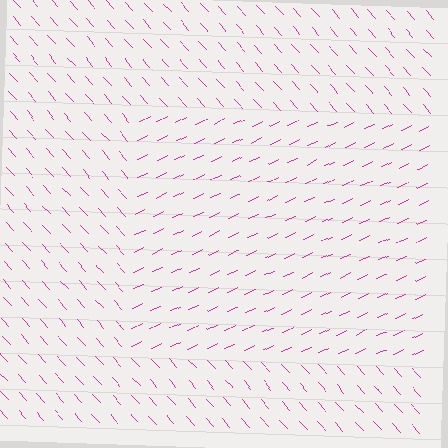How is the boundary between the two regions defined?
The boundary is defined purely by a change in line orientation (approximately 73 degrees difference). All lines are the same color and thickness.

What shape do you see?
I see a rectangle.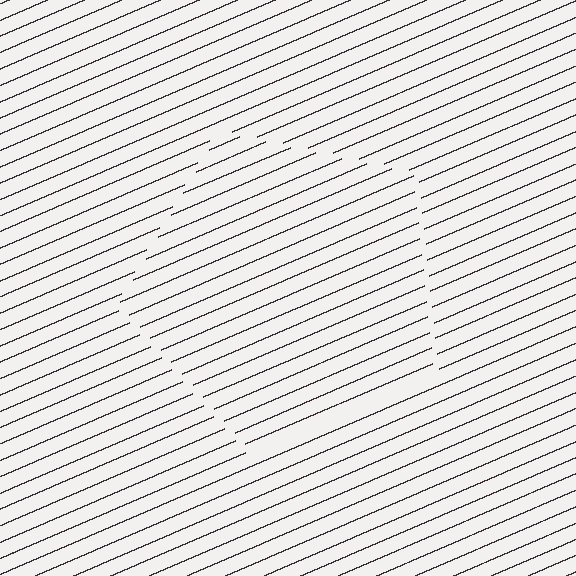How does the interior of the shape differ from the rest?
The interior of the shape contains the same grating, shifted by half a period — the contour is defined by the phase discontinuity where line-ends from the inner and outer gratings abut.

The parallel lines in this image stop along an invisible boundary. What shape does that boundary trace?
An illusory pentagon. The interior of the shape contains the same grating, shifted by half a period — the contour is defined by the phase discontinuity where line-ends from the inner and outer gratings abut.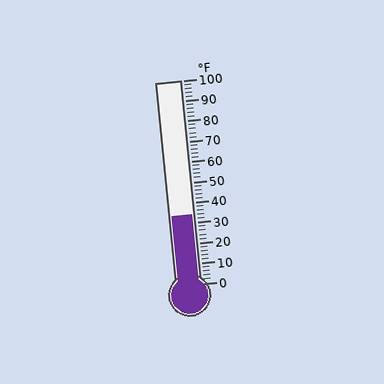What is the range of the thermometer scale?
The thermometer scale ranges from 0°F to 100°F.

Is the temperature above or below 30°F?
The temperature is above 30°F.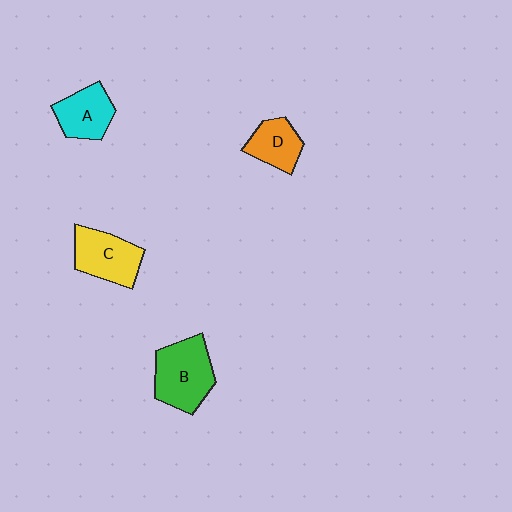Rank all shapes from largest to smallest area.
From largest to smallest: B (green), C (yellow), A (cyan), D (orange).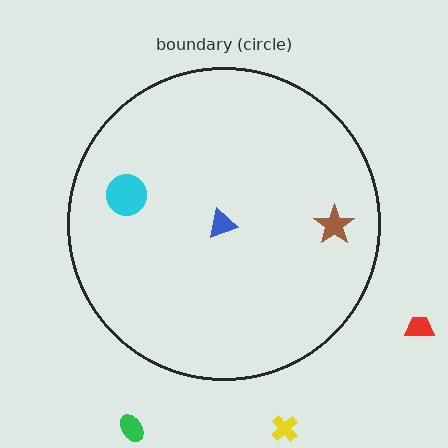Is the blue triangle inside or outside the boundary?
Inside.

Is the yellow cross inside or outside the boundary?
Outside.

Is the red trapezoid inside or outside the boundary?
Outside.